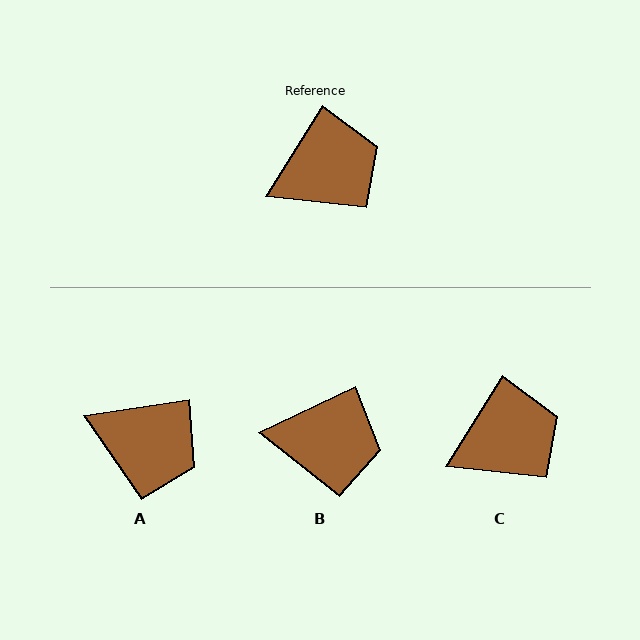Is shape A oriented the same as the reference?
No, it is off by about 49 degrees.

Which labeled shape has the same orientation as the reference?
C.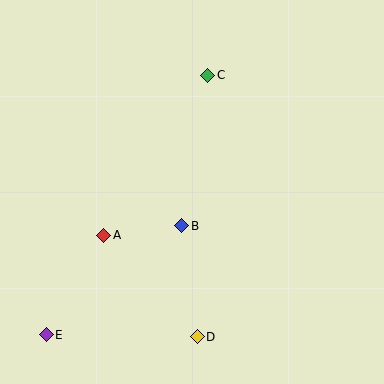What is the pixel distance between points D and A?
The distance between D and A is 138 pixels.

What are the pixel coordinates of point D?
Point D is at (197, 337).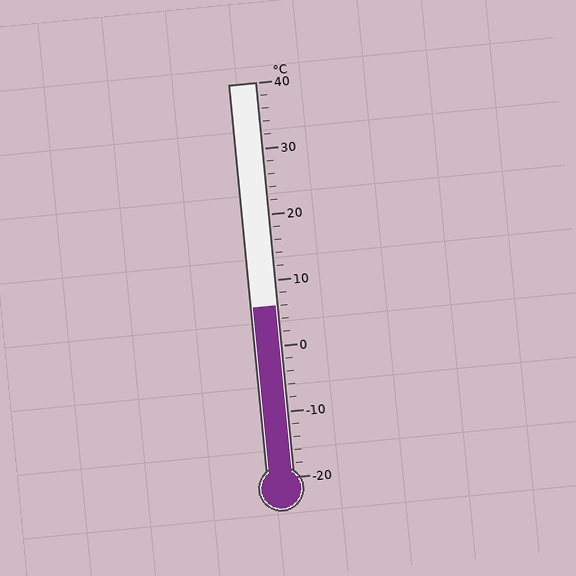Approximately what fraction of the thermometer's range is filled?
The thermometer is filled to approximately 45% of its range.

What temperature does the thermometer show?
The thermometer shows approximately 6°C.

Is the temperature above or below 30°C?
The temperature is below 30°C.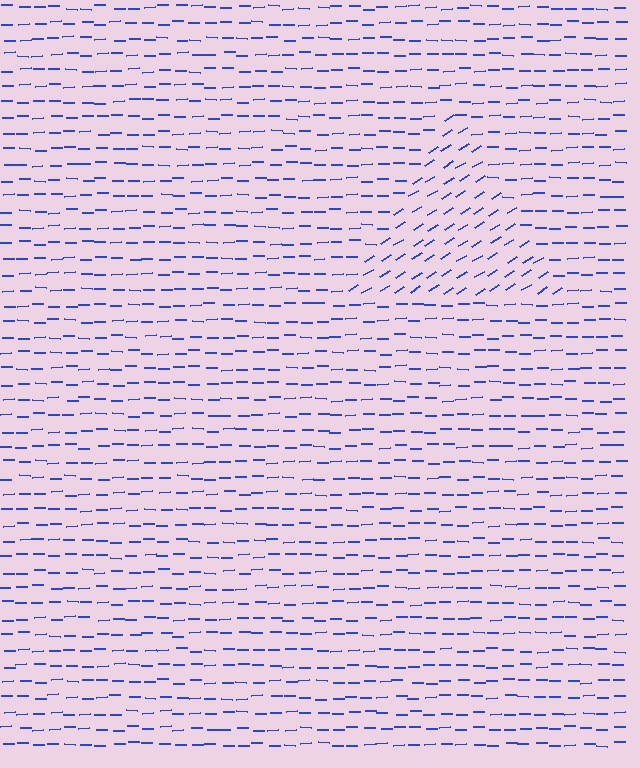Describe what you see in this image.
The image is filled with small blue line segments. A triangle region in the image has lines oriented differently from the surrounding lines, creating a visible texture boundary.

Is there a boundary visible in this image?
Yes, there is a texture boundary formed by a change in line orientation.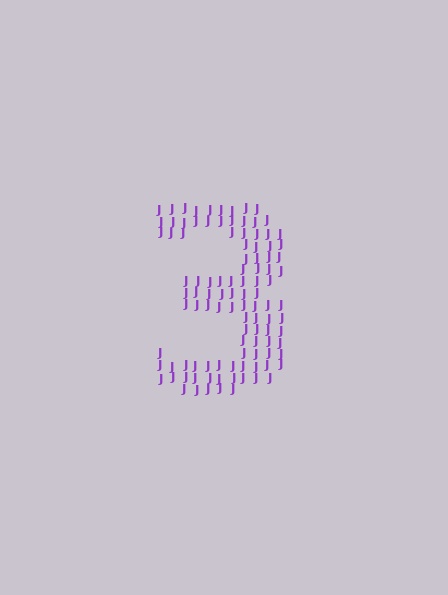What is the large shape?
The large shape is the digit 3.